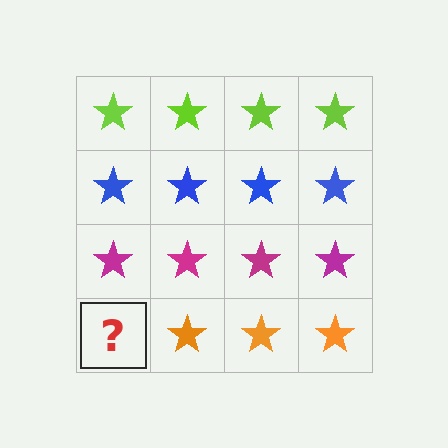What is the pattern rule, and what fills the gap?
The rule is that each row has a consistent color. The gap should be filled with an orange star.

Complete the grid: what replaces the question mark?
The question mark should be replaced with an orange star.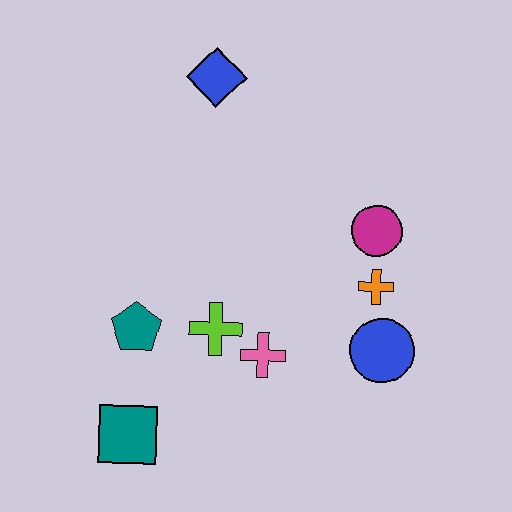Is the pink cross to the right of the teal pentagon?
Yes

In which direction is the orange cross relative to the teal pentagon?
The orange cross is to the right of the teal pentagon.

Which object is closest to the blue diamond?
The magenta circle is closest to the blue diamond.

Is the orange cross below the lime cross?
No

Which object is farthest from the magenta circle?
The teal square is farthest from the magenta circle.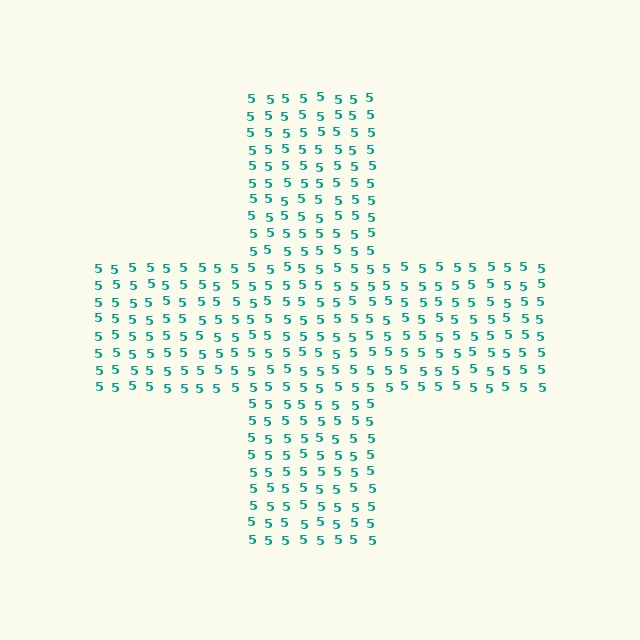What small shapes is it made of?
It is made of small digit 5's.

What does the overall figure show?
The overall figure shows a cross.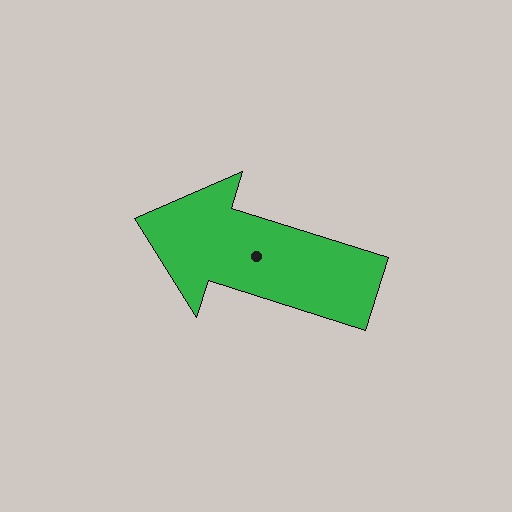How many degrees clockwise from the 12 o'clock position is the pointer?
Approximately 287 degrees.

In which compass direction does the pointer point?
West.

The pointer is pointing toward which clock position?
Roughly 10 o'clock.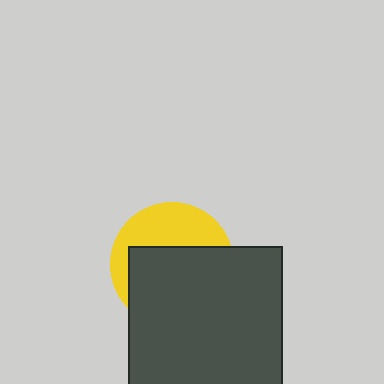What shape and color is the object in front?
The object in front is a dark gray square.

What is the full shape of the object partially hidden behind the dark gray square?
The partially hidden object is a yellow circle.